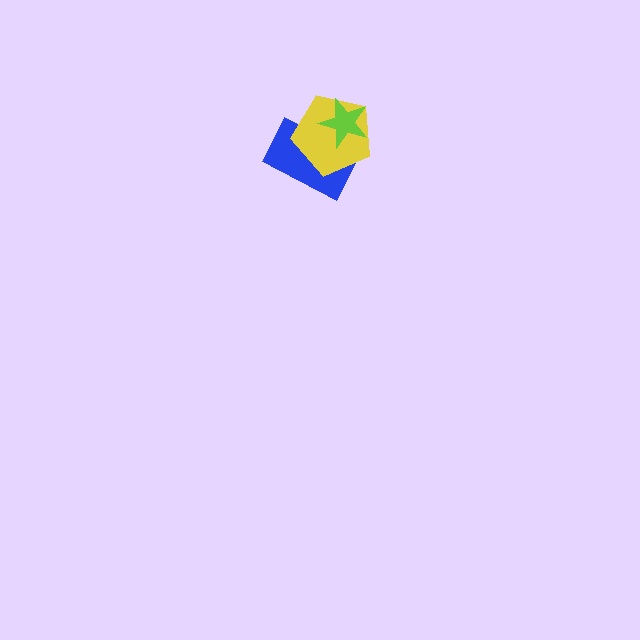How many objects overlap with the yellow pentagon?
2 objects overlap with the yellow pentagon.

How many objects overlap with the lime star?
2 objects overlap with the lime star.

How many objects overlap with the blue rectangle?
2 objects overlap with the blue rectangle.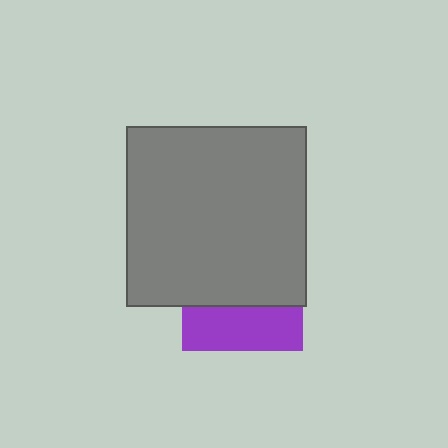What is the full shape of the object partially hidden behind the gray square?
The partially hidden object is a purple square.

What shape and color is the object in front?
The object in front is a gray square.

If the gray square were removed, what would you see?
You would see the complete purple square.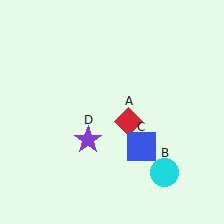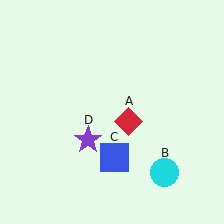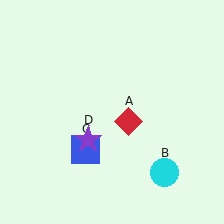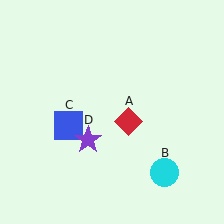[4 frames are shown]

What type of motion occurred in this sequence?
The blue square (object C) rotated clockwise around the center of the scene.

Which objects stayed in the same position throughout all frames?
Red diamond (object A) and cyan circle (object B) and purple star (object D) remained stationary.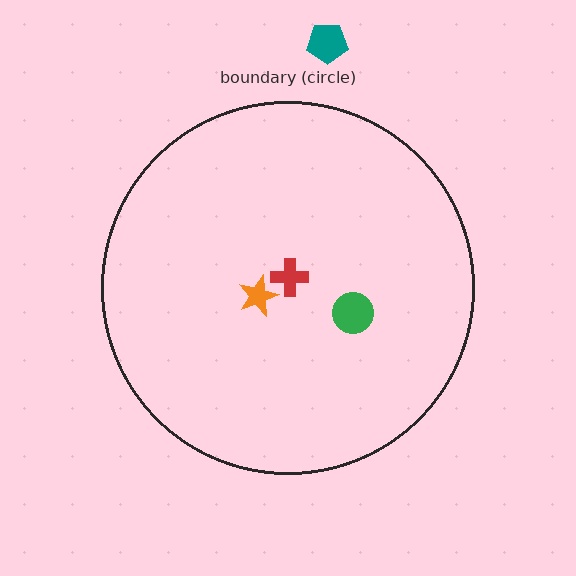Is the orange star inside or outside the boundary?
Inside.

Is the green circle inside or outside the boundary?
Inside.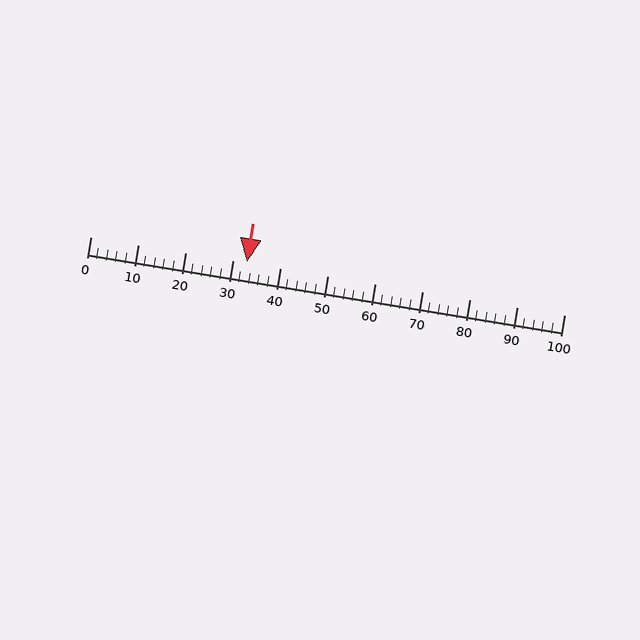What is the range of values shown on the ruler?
The ruler shows values from 0 to 100.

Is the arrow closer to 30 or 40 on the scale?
The arrow is closer to 30.